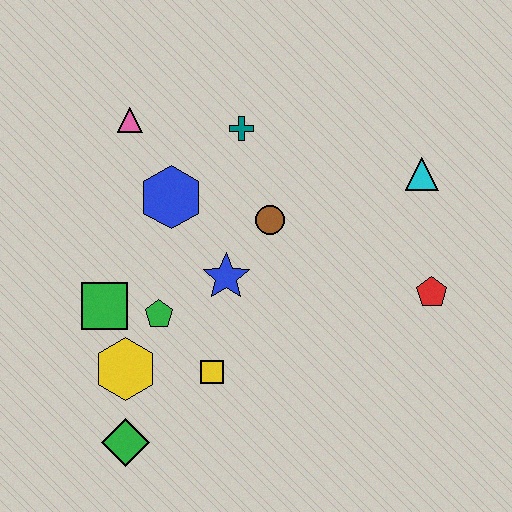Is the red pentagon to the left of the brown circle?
No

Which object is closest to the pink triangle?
The blue hexagon is closest to the pink triangle.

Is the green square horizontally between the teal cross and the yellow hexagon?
No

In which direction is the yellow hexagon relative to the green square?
The yellow hexagon is below the green square.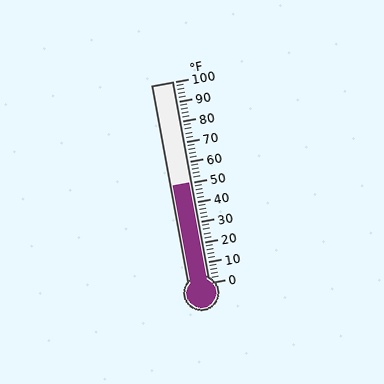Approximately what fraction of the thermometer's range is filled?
The thermometer is filled to approximately 50% of its range.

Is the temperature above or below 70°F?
The temperature is below 70°F.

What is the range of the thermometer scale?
The thermometer scale ranges from 0°F to 100°F.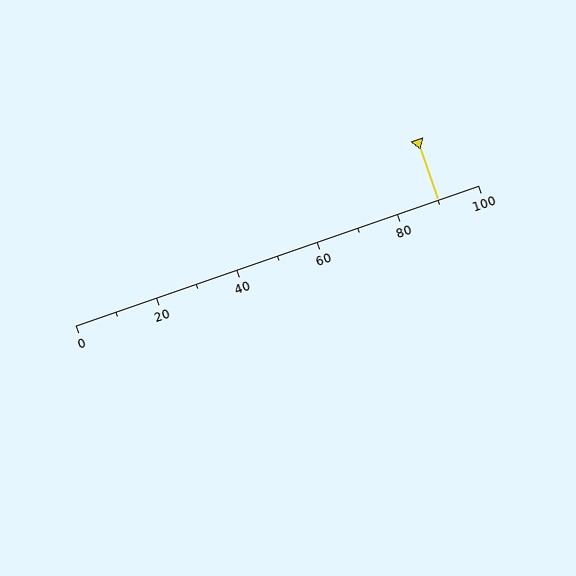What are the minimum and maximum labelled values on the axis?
The axis runs from 0 to 100.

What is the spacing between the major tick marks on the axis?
The major ticks are spaced 20 apart.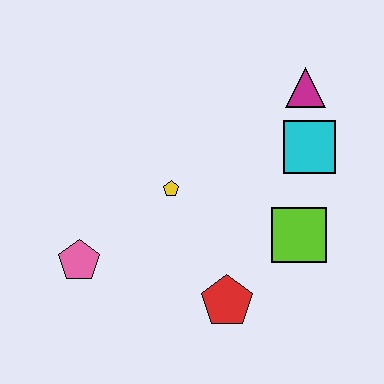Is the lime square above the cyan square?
No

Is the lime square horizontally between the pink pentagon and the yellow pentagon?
No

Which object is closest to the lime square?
The cyan square is closest to the lime square.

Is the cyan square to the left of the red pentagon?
No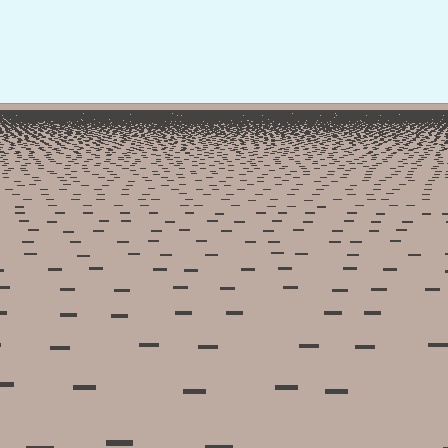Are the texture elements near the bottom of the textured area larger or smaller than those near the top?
Larger. Near the bottom, elements are closer to the viewer and appear at a bigger on-screen size.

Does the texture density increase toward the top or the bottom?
Density increases toward the top.